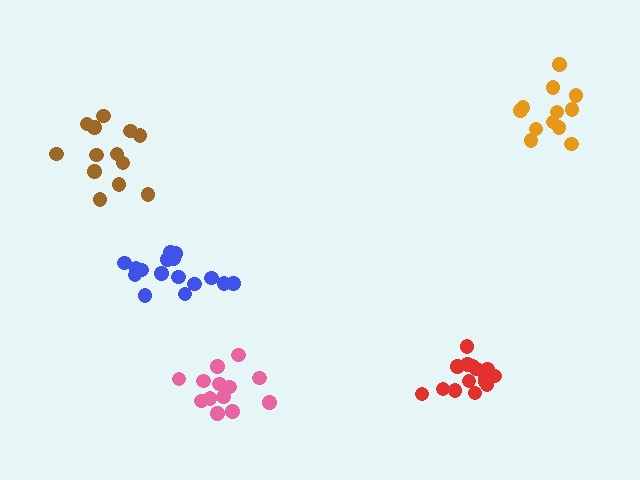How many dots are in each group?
Group 1: 13 dots, Group 2: 13 dots, Group 3: 16 dots, Group 4: 16 dots, Group 5: 12 dots (70 total).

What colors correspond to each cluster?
The clusters are colored: pink, brown, blue, red, orange.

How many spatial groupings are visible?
There are 5 spatial groupings.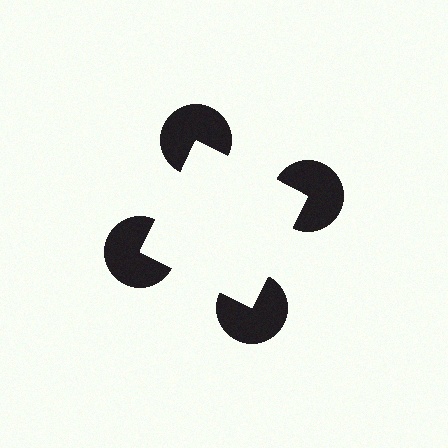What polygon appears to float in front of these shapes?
An illusory square — its edges are inferred from the aligned wedge cuts in the pac-man discs, not physically drawn.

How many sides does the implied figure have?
4 sides.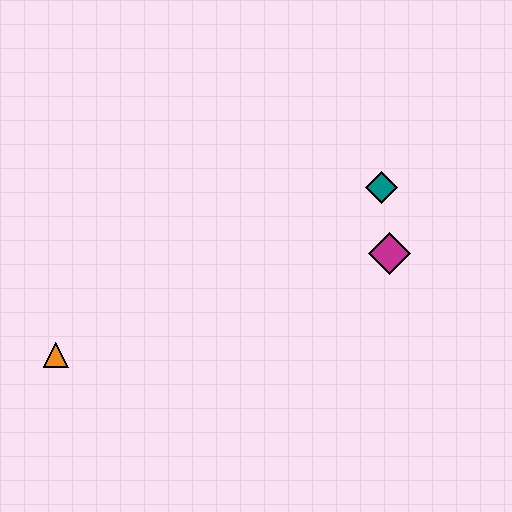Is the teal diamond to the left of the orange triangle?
No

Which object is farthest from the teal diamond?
The orange triangle is farthest from the teal diamond.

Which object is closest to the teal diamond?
The magenta diamond is closest to the teal diamond.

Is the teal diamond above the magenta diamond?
Yes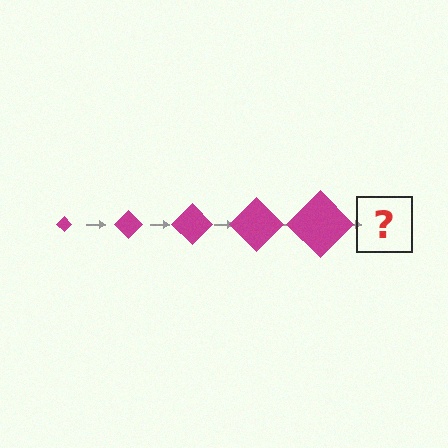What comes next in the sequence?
The next element should be a magenta diamond, larger than the previous one.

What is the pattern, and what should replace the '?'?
The pattern is that the diamond gets progressively larger each step. The '?' should be a magenta diamond, larger than the previous one.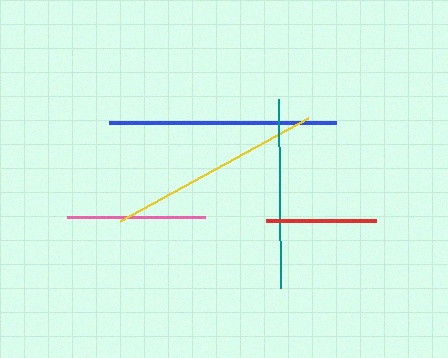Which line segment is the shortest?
The red line is the shortest at approximately 110 pixels.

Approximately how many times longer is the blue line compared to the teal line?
The blue line is approximately 1.2 times the length of the teal line.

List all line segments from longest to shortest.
From longest to shortest: blue, yellow, teal, pink, red.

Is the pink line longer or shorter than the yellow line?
The yellow line is longer than the pink line.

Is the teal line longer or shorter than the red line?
The teal line is longer than the red line.